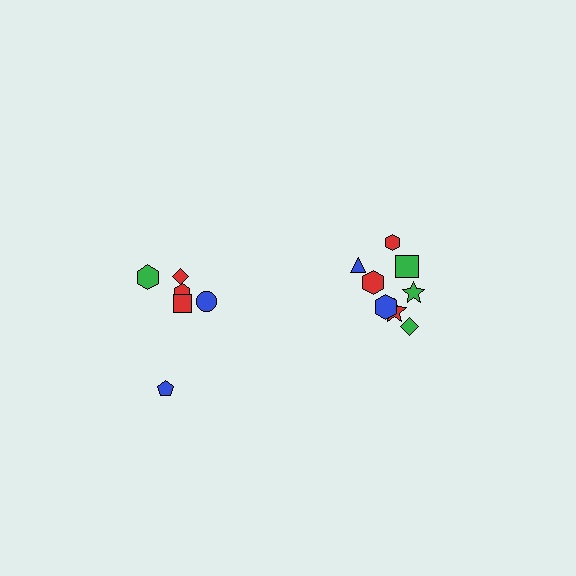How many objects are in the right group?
There are 8 objects.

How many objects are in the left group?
There are 6 objects.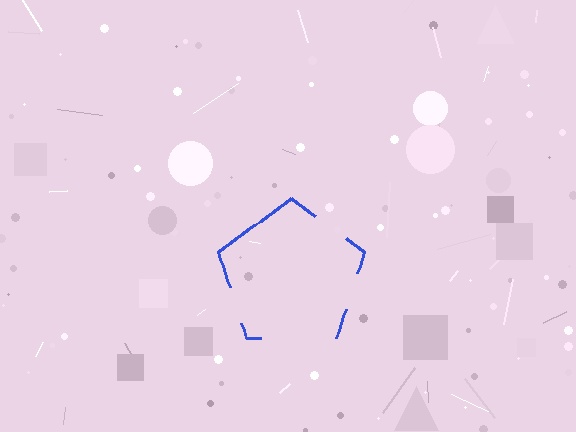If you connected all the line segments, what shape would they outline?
They would outline a pentagon.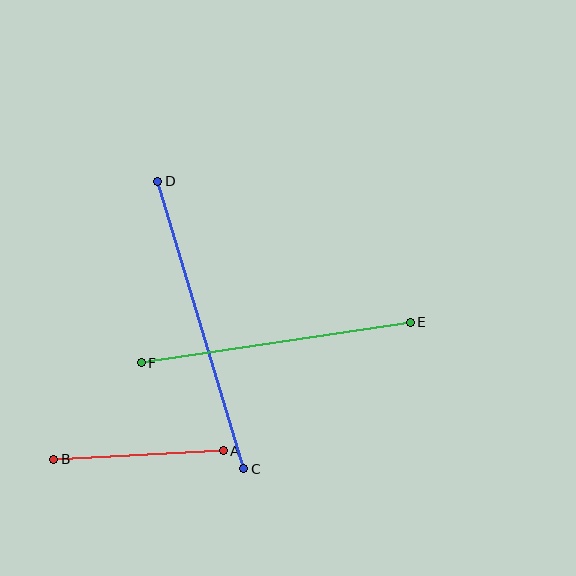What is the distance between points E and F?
The distance is approximately 272 pixels.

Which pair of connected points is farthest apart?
Points C and D are farthest apart.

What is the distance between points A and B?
The distance is approximately 170 pixels.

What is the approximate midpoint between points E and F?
The midpoint is at approximately (276, 342) pixels.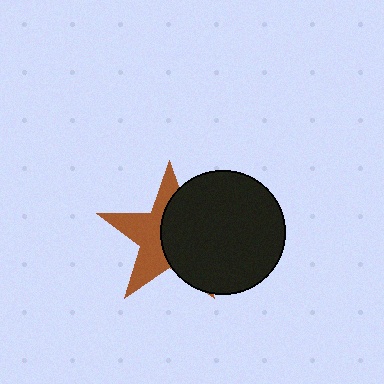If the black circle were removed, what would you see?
You would see the complete brown star.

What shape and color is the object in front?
The object in front is a black circle.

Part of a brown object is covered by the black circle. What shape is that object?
It is a star.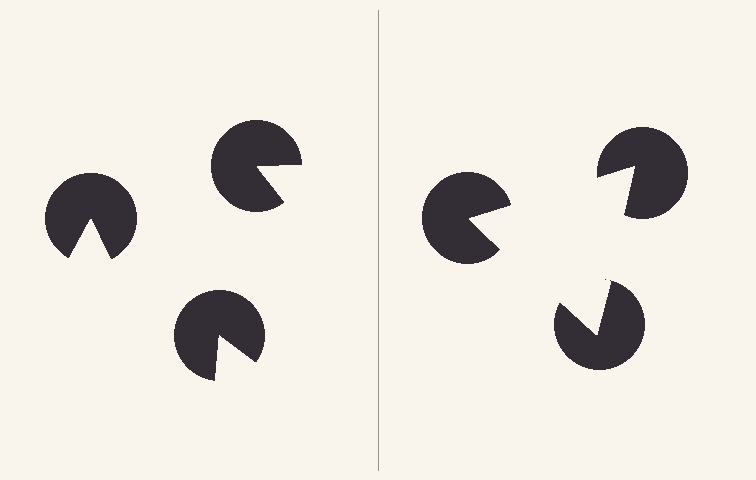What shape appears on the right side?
An illusory triangle.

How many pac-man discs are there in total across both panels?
6 — 3 on each side.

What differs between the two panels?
The pac-man discs are positioned identically on both sides; only the wedge orientations differ. On the right they align to a triangle; on the left they are misaligned.